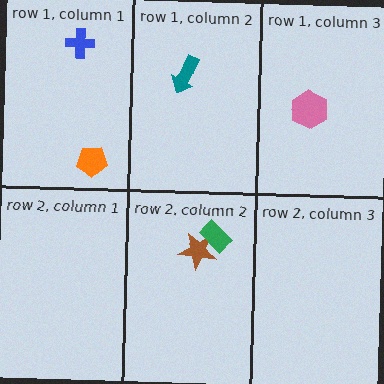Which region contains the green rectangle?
The row 2, column 2 region.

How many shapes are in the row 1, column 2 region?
1.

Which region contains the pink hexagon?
The row 1, column 3 region.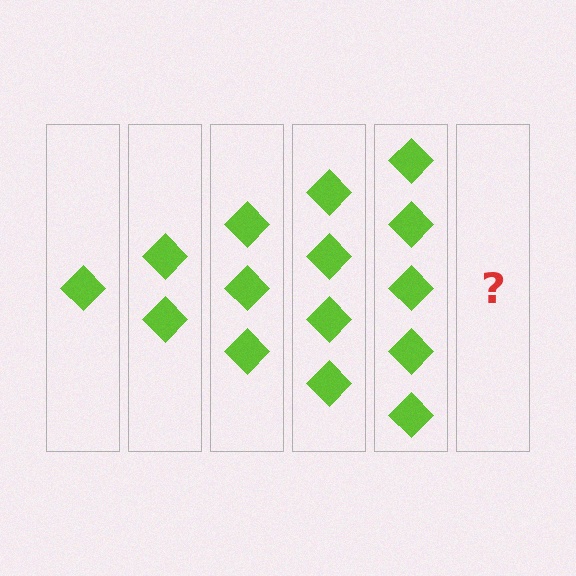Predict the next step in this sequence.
The next step is 6 diamonds.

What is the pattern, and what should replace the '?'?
The pattern is that each step adds one more diamond. The '?' should be 6 diamonds.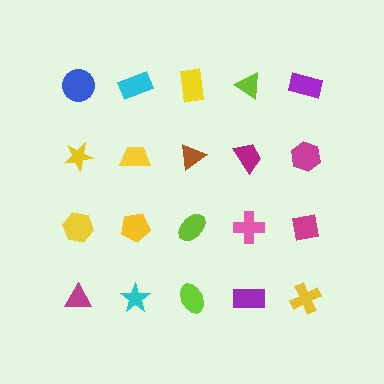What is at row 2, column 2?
A yellow trapezoid.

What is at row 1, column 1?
A blue circle.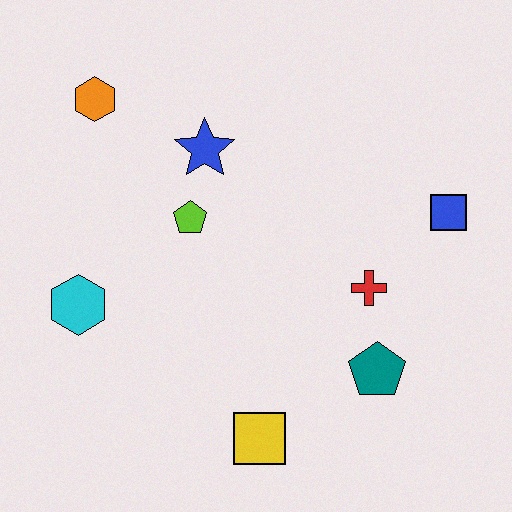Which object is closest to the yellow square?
The teal pentagon is closest to the yellow square.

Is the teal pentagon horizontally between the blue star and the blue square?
Yes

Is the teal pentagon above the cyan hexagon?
No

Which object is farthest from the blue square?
The cyan hexagon is farthest from the blue square.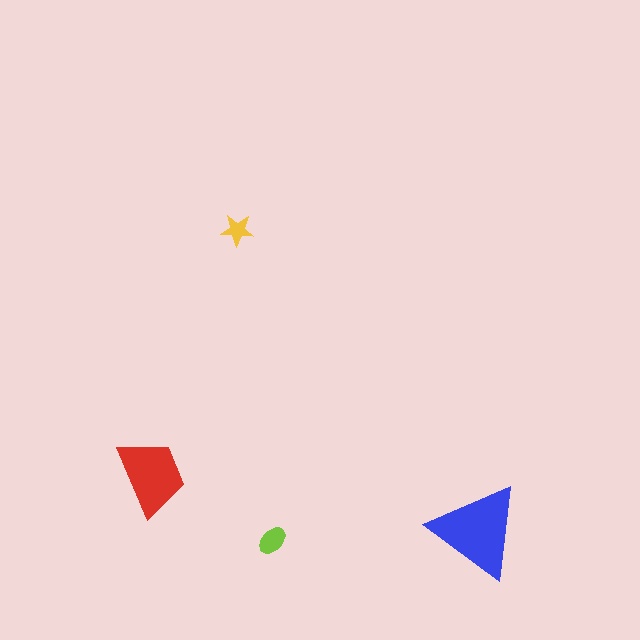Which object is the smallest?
The yellow star.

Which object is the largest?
The blue triangle.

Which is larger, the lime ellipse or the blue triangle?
The blue triangle.